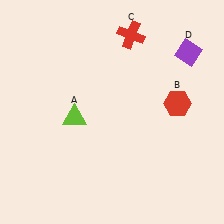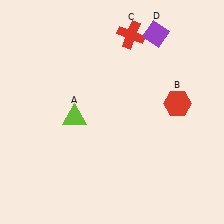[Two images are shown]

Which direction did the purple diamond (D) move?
The purple diamond (D) moved left.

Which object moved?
The purple diamond (D) moved left.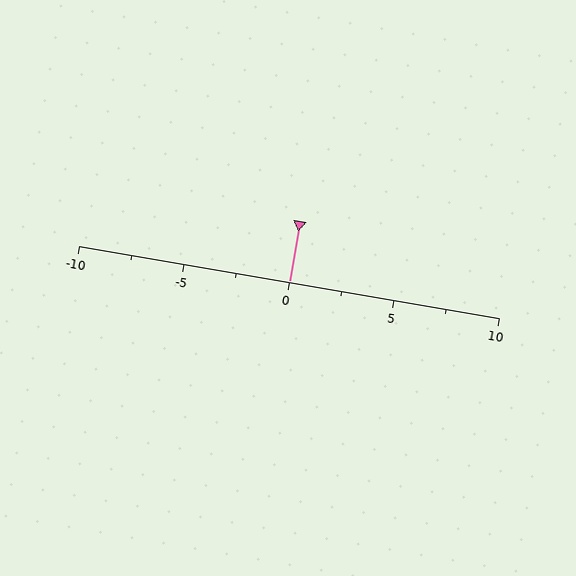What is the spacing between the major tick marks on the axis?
The major ticks are spaced 5 apart.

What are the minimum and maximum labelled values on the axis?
The axis runs from -10 to 10.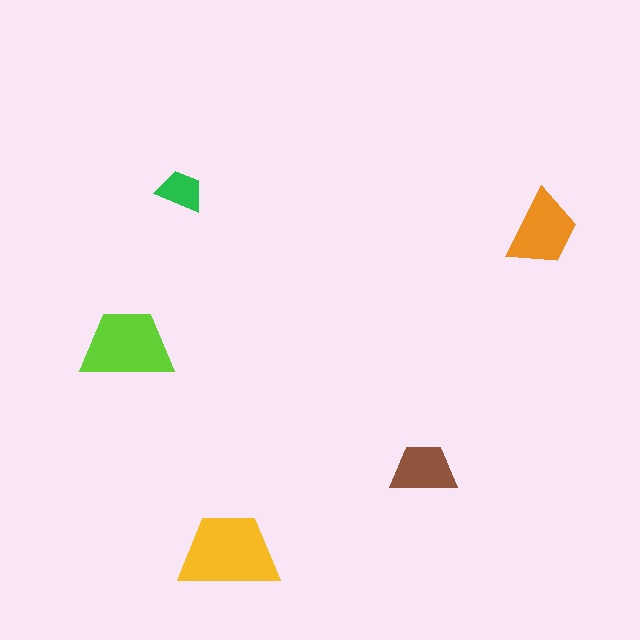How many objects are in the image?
There are 5 objects in the image.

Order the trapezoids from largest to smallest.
the yellow one, the lime one, the orange one, the brown one, the green one.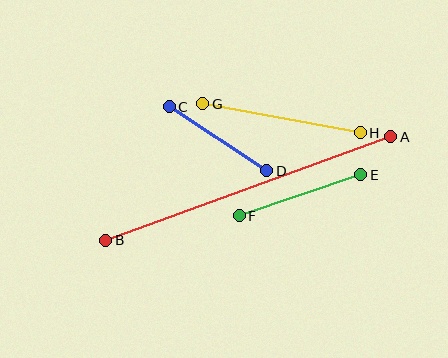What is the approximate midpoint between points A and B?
The midpoint is at approximately (248, 189) pixels.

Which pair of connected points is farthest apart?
Points A and B are farthest apart.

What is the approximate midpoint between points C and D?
The midpoint is at approximately (218, 139) pixels.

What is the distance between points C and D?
The distance is approximately 116 pixels.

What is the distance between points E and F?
The distance is approximately 128 pixels.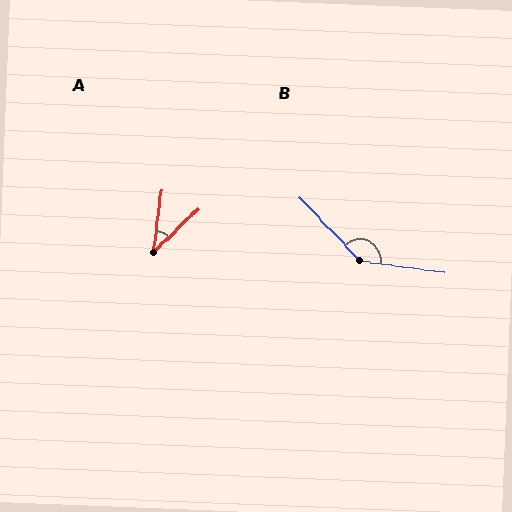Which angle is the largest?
B, at approximately 141 degrees.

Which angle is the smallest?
A, at approximately 40 degrees.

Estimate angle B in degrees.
Approximately 141 degrees.